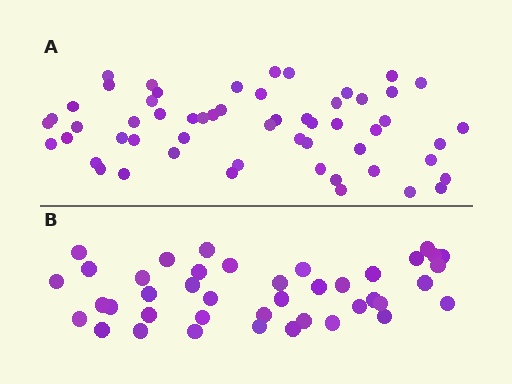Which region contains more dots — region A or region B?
Region A (the top region) has more dots.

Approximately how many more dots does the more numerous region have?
Region A has approximately 15 more dots than region B.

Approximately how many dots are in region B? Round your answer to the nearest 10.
About 40 dots. (The exact count is 41, which rounds to 40.)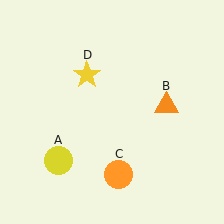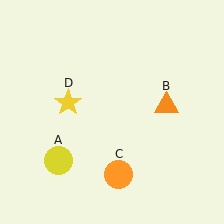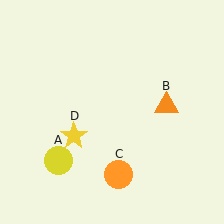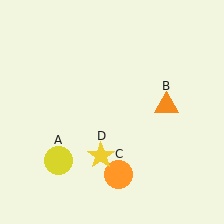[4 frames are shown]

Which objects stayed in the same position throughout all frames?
Yellow circle (object A) and orange triangle (object B) and orange circle (object C) remained stationary.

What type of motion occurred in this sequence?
The yellow star (object D) rotated counterclockwise around the center of the scene.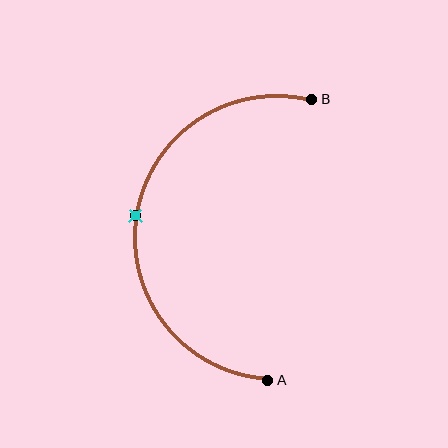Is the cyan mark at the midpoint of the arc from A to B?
Yes. The cyan mark lies on the arc at equal arc-length from both A and B — it is the arc midpoint.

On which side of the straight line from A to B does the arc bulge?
The arc bulges to the left of the straight line connecting A and B.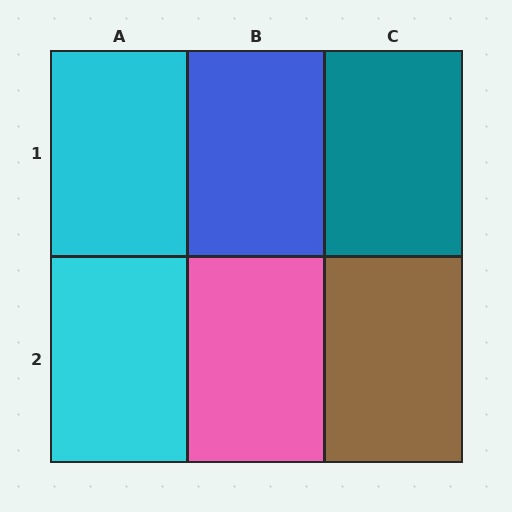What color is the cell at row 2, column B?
Pink.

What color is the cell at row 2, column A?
Cyan.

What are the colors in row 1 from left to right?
Cyan, blue, teal.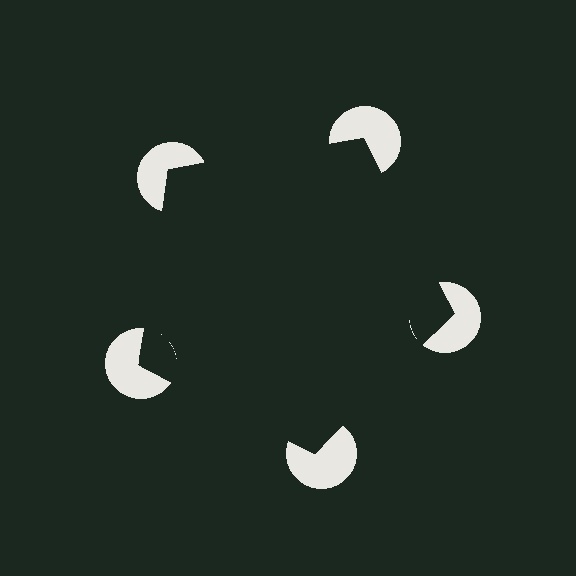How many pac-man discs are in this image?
There are 5 — one at each vertex of the illusory pentagon.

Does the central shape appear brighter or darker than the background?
It typically appears slightly darker than the background, even though no actual brightness change is drawn.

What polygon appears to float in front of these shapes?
An illusory pentagon — its edges are inferred from the aligned wedge cuts in the pac-man discs, not physically drawn.